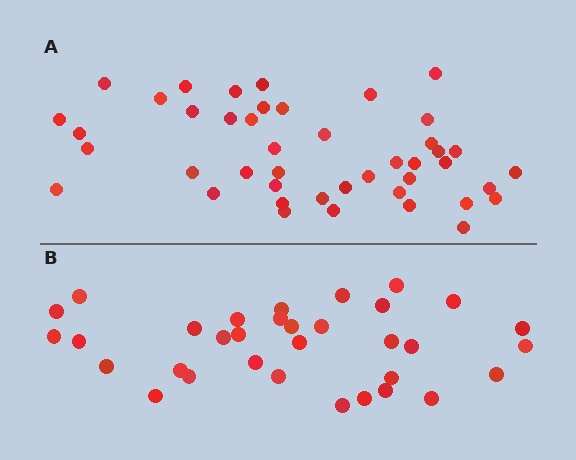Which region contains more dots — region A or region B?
Region A (the top region) has more dots.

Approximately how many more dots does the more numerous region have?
Region A has roughly 12 or so more dots than region B.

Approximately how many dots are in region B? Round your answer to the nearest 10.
About 30 dots. (The exact count is 33, which rounds to 30.)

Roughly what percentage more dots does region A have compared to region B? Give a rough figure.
About 35% more.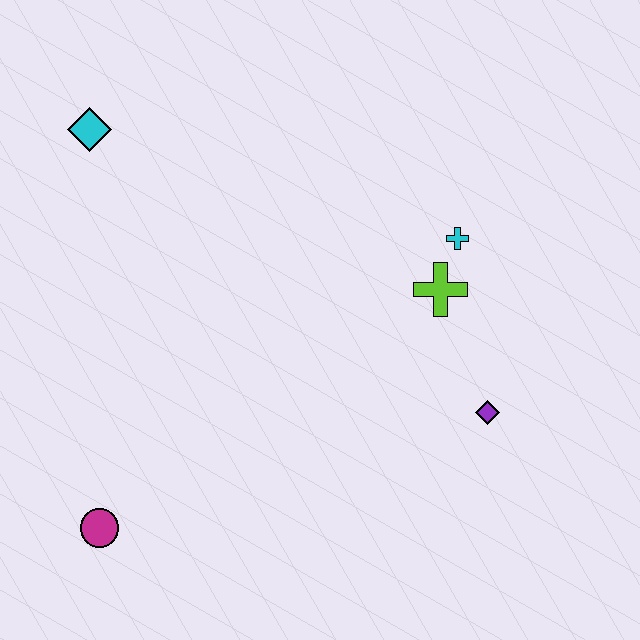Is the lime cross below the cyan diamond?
Yes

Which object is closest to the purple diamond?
The lime cross is closest to the purple diamond.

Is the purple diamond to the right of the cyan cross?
Yes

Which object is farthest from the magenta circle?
The cyan cross is farthest from the magenta circle.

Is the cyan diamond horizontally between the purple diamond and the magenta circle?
No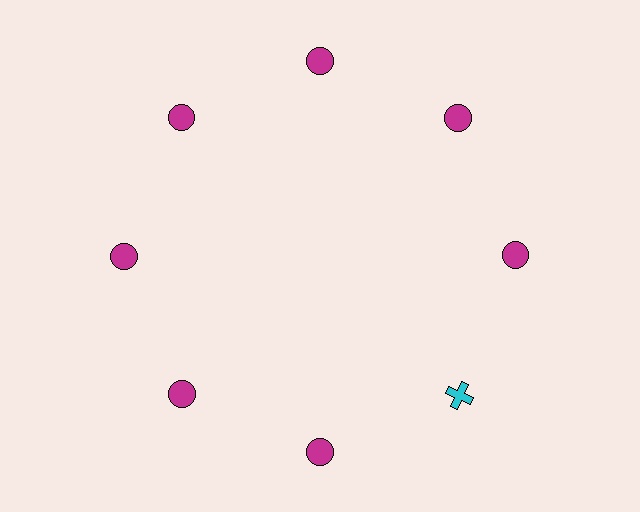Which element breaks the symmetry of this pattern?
The cyan cross at roughly the 4 o'clock position breaks the symmetry. All other shapes are magenta circles.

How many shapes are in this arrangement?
There are 8 shapes arranged in a ring pattern.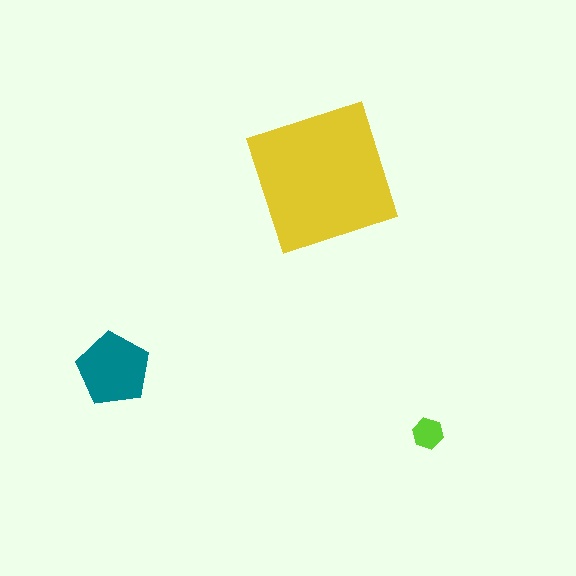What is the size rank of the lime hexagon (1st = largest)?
3rd.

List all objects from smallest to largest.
The lime hexagon, the teal pentagon, the yellow square.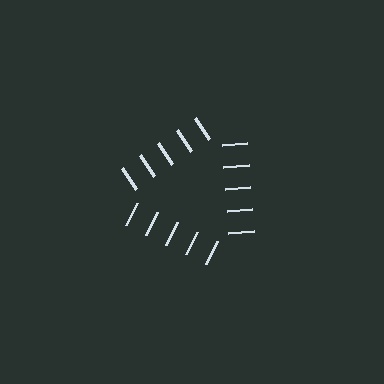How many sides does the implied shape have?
3 sides — the line-ends trace a triangle.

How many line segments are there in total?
15 — 5 along each of the 3 edges.